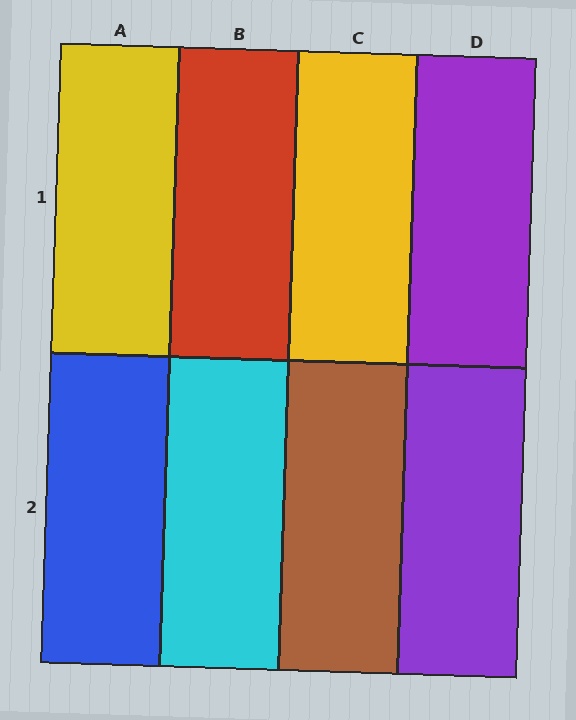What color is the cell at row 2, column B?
Cyan.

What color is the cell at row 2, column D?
Purple.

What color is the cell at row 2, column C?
Brown.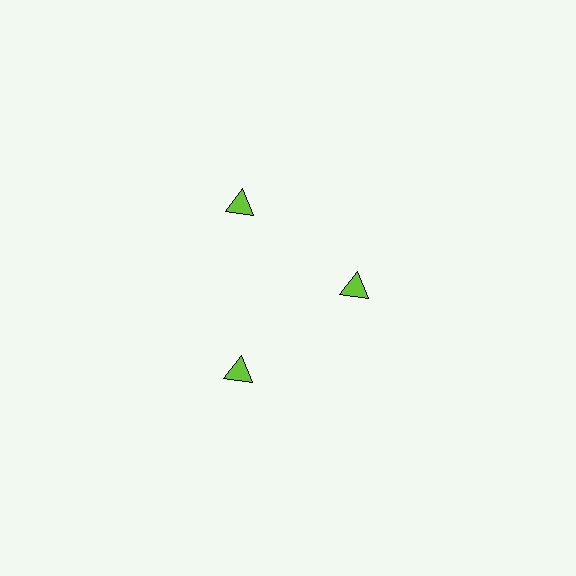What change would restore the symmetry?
The symmetry would be restored by moving it outward, back onto the ring so that all 3 triangles sit at equal angles and equal distance from the center.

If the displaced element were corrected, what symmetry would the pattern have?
It would have 3-fold rotational symmetry — the pattern would map onto itself every 120 degrees.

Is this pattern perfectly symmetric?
No. The 3 lime triangles are arranged in a ring, but one element near the 3 o'clock position is pulled inward toward the center, breaking the 3-fold rotational symmetry.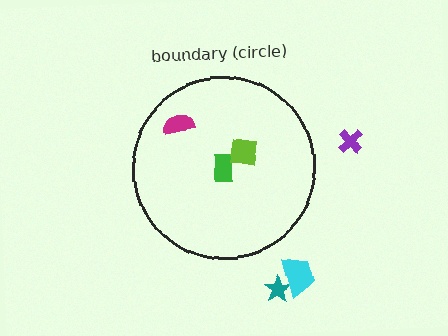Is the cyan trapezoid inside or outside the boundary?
Outside.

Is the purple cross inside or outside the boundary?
Outside.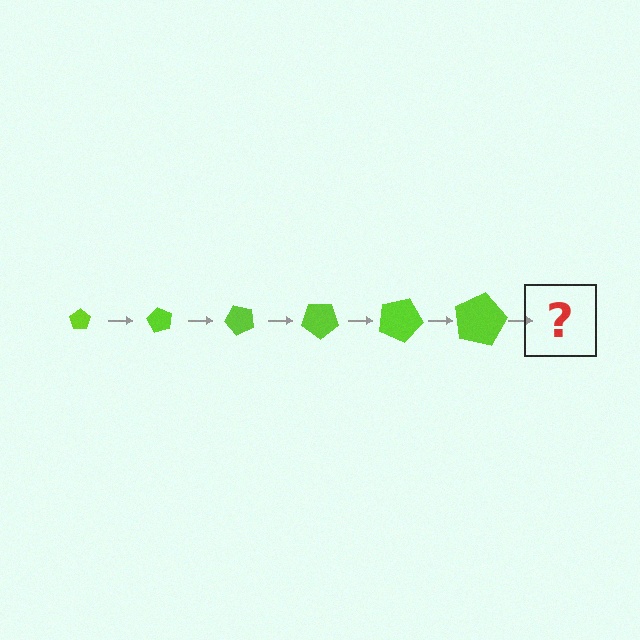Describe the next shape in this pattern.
It should be a pentagon, larger than the previous one and rotated 360 degrees from the start.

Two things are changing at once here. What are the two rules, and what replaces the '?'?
The two rules are that the pentagon grows larger each step and it rotates 60 degrees each step. The '?' should be a pentagon, larger than the previous one and rotated 360 degrees from the start.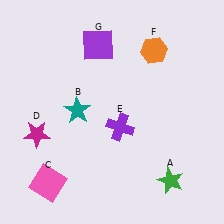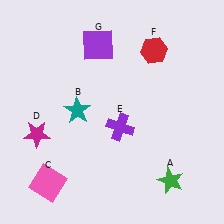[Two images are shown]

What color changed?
The hexagon (F) changed from orange in Image 1 to red in Image 2.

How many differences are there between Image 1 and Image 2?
There is 1 difference between the two images.